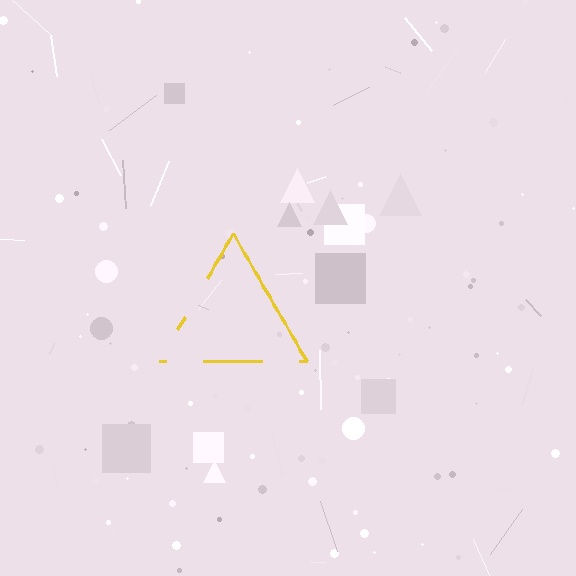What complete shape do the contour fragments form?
The contour fragments form a triangle.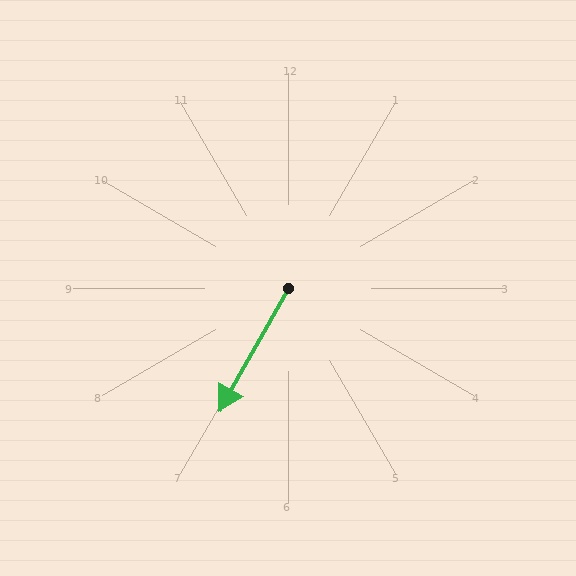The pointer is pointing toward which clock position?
Roughly 7 o'clock.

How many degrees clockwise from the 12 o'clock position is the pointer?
Approximately 209 degrees.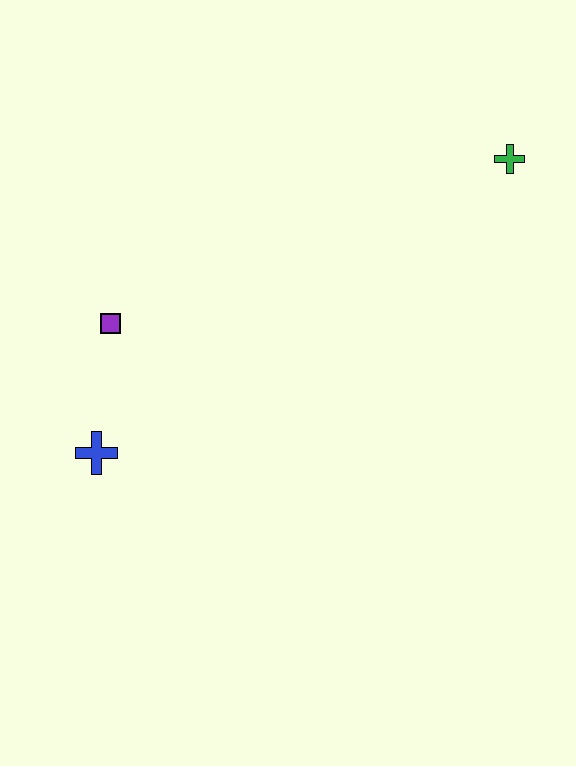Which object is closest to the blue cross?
The purple square is closest to the blue cross.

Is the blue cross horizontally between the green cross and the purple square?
No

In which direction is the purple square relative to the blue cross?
The purple square is above the blue cross.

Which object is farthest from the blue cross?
The green cross is farthest from the blue cross.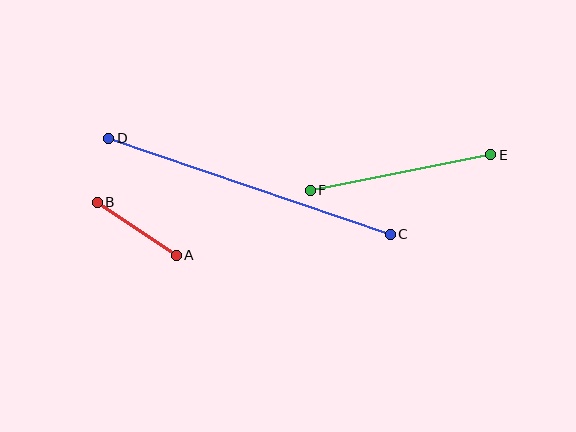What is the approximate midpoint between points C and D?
The midpoint is at approximately (250, 186) pixels.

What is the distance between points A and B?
The distance is approximately 95 pixels.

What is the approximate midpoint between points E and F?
The midpoint is at approximately (401, 173) pixels.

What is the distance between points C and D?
The distance is approximately 298 pixels.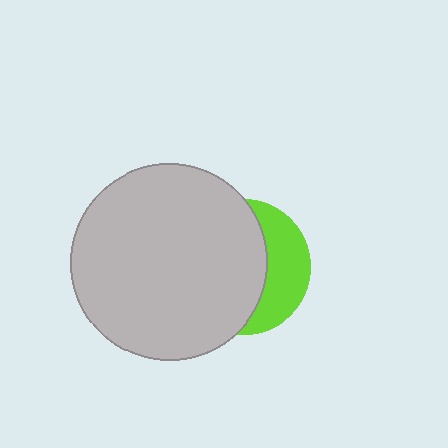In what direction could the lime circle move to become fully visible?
The lime circle could move right. That would shift it out from behind the light gray circle entirely.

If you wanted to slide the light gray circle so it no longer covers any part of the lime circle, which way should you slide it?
Slide it left — that is the most direct way to separate the two shapes.